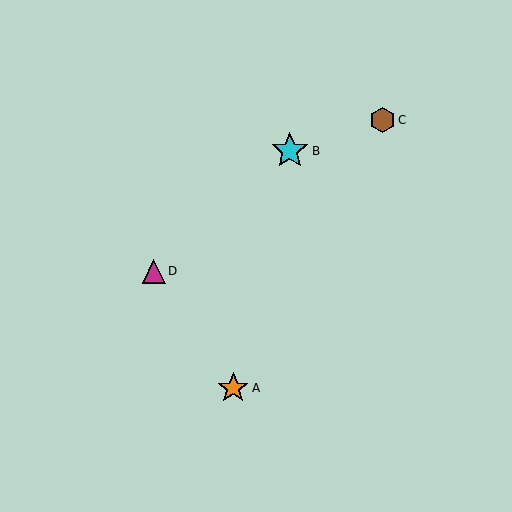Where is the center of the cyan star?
The center of the cyan star is at (290, 151).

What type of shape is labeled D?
Shape D is a magenta triangle.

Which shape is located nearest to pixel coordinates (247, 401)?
The orange star (labeled A) at (233, 388) is nearest to that location.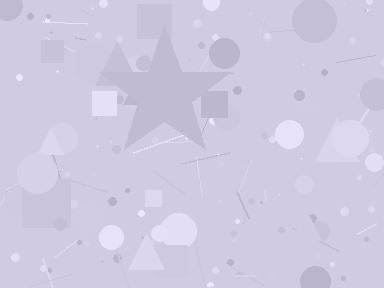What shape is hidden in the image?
A star is hidden in the image.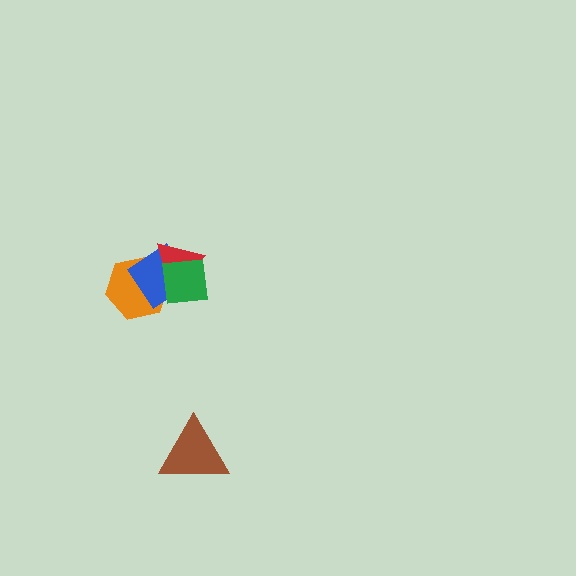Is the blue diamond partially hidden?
Yes, it is partially covered by another shape.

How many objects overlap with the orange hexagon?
3 objects overlap with the orange hexagon.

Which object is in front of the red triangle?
The green square is in front of the red triangle.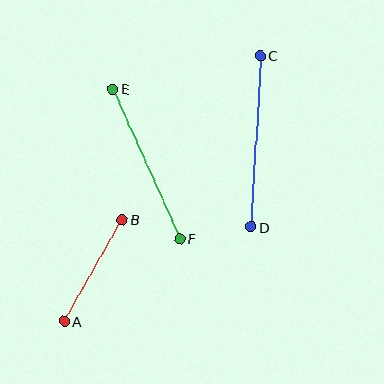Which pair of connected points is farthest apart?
Points C and D are farthest apart.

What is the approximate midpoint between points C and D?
The midpoint is at approximately (256, 141) pixels.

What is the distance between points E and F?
The distance is approximately 164 pixels.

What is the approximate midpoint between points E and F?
The midpoint is at approximately (146, 164) pixels.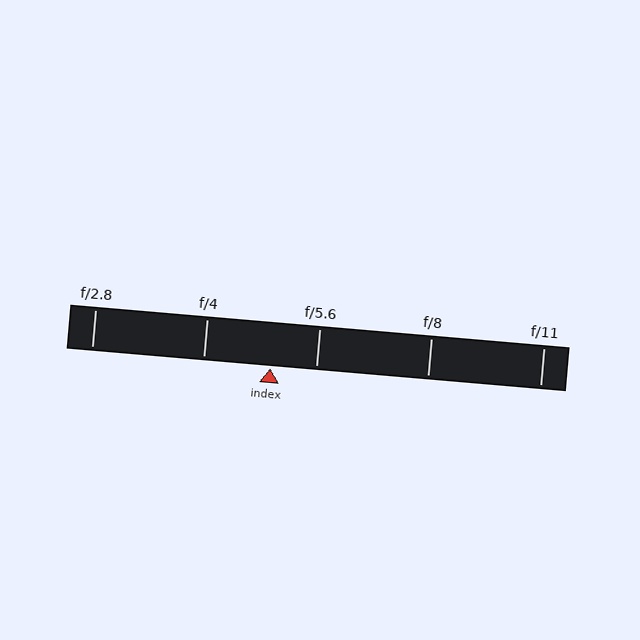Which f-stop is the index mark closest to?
The index mark is closest to f/5.6.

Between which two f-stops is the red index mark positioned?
The index mark is between f/4 and f/5.6.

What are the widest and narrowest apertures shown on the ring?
The widest aperture shown is f/2.8 and the narrowest is f/11.